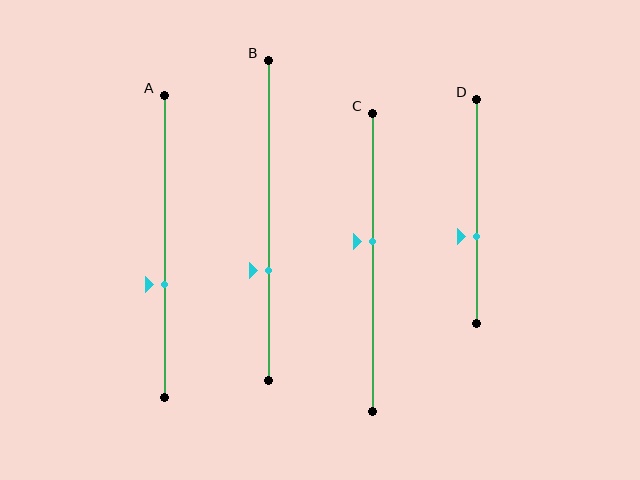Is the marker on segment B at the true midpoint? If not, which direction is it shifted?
No, the marker on segment B is shifted downward by about 16% of the segment length.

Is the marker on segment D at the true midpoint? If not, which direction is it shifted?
No, the marker on segment D is shifted downward by about 11% of the segment length.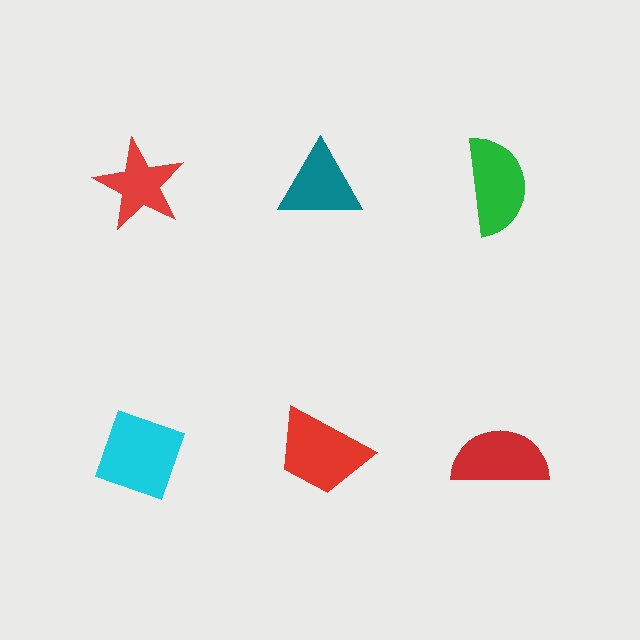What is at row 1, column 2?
A teal triangle.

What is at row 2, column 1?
A cyan diamond.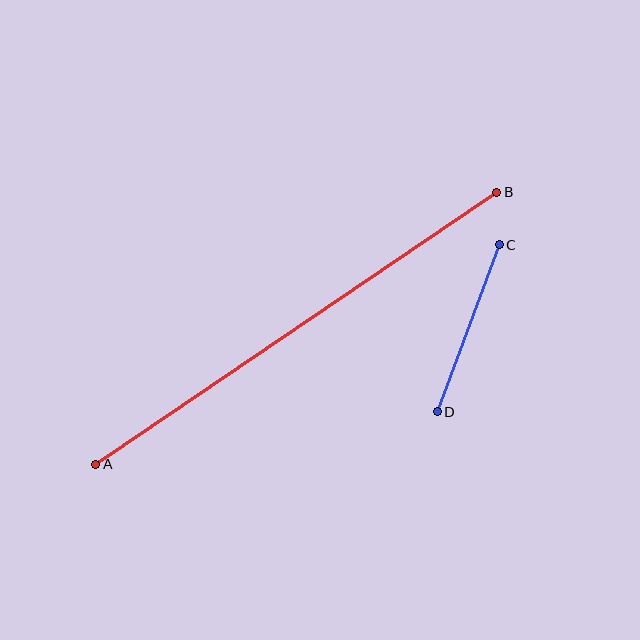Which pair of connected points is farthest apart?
Points A and B are farthest apart.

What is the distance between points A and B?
The distance is approximately 485 pixels.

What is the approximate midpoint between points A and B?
The midpoint is at approximately (296, 328) pixels.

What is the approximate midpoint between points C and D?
The midpoint is at approximately (468, 328) pixels.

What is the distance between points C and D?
The distance is approximately 178 pixels.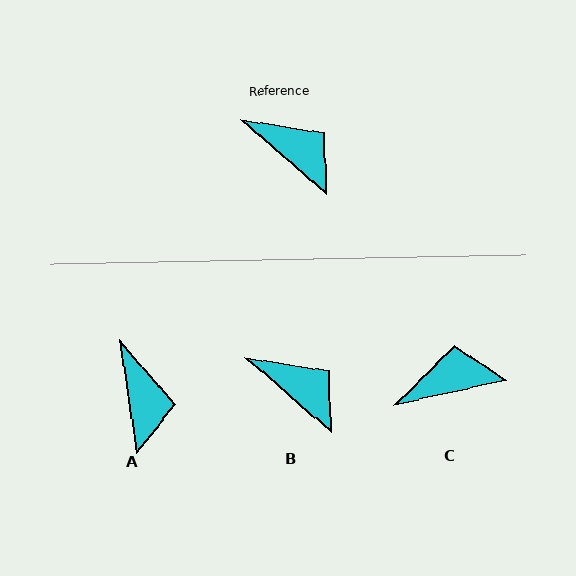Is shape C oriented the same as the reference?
No, it is off by about 54 degrees.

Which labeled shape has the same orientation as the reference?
B.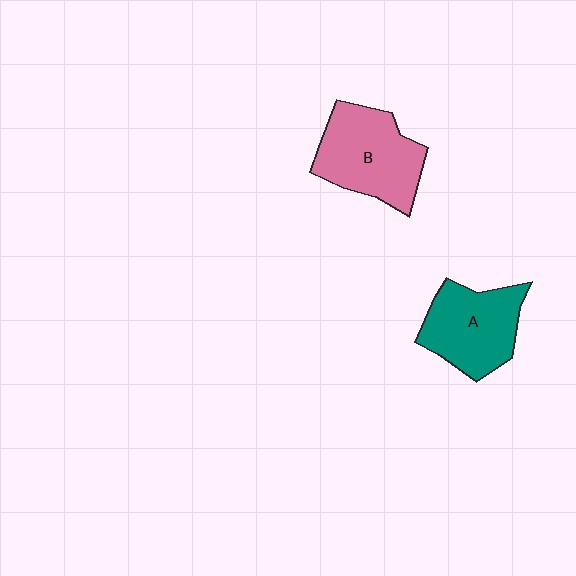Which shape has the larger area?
Shape B (pink).